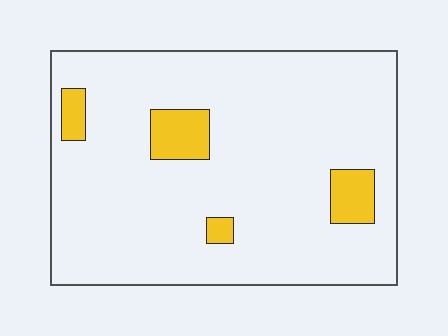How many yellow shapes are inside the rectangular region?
4.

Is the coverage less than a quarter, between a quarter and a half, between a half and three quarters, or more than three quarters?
Less than a quarter.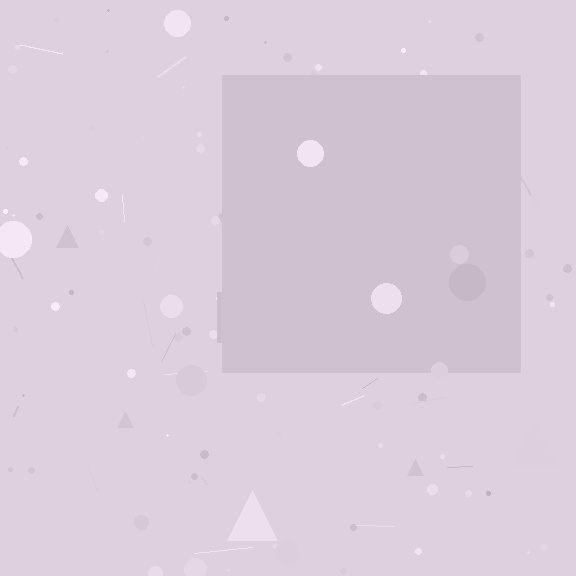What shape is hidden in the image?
A square is hidden in the image.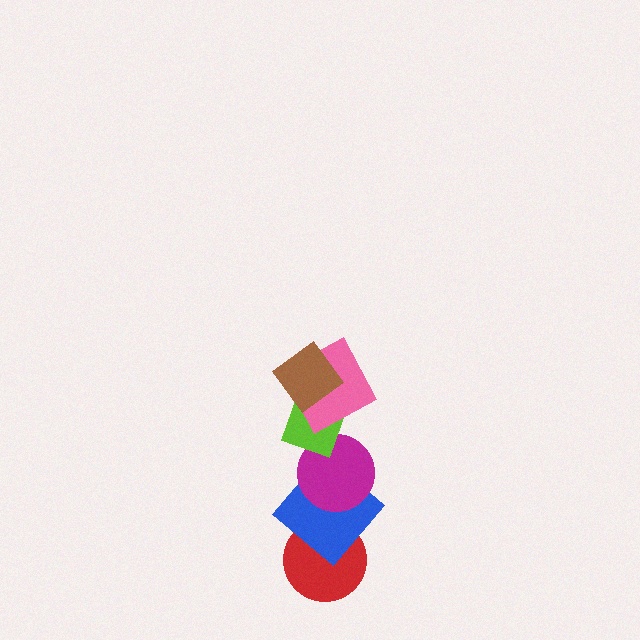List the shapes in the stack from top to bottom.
From top to bottom: the brown diamond, the pink square, the lime diamond, the magenta circle, the blue diamond, the red circle.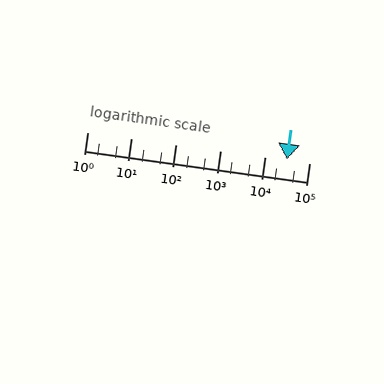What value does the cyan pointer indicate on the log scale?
The pointer indicates approximately 32000.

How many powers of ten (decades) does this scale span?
The scale spans 5 decades, from 1 to 100000.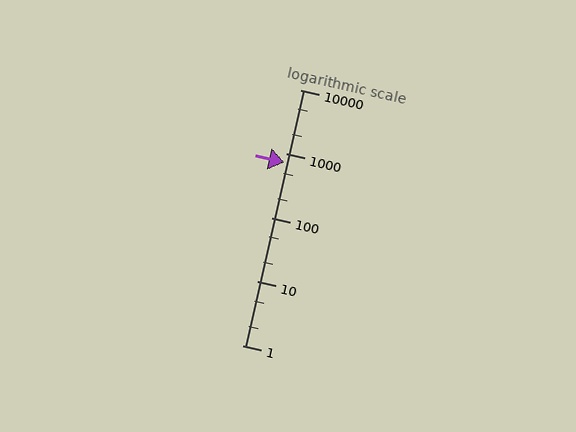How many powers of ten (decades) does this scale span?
The scale spans 4 decades, from 1 to 10000.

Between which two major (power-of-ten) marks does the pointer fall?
The pointer is between 100 and 1000.